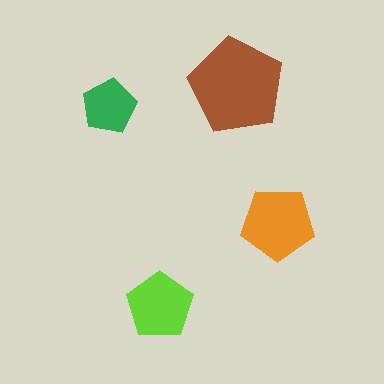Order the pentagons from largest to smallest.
the brown one, the orange one, the lime one, the green one.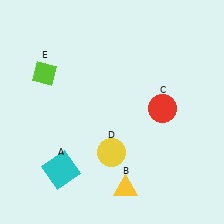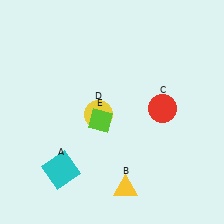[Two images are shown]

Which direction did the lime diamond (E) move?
The lime diamond (E) moved right.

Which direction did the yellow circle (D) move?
The yellow circle (D) moved up.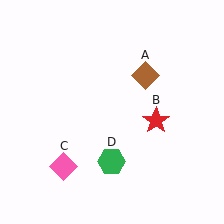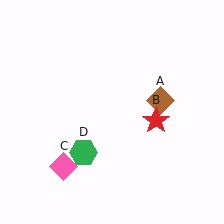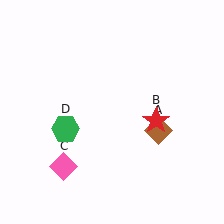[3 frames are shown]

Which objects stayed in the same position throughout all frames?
Red star (object B) and pink diamond (object C) remained stationary.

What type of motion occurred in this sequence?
The brown diamond (object A), green hexagon (object D) rotated clockwise around the center of the scene.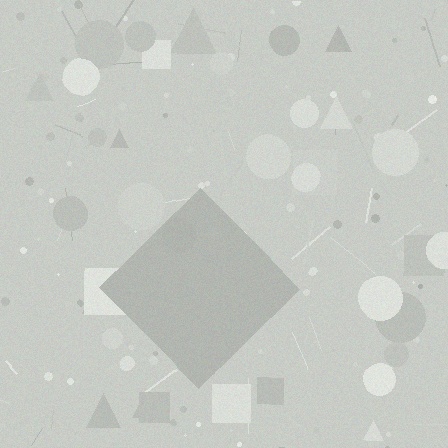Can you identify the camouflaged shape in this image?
The camouflaged shape is a diamond.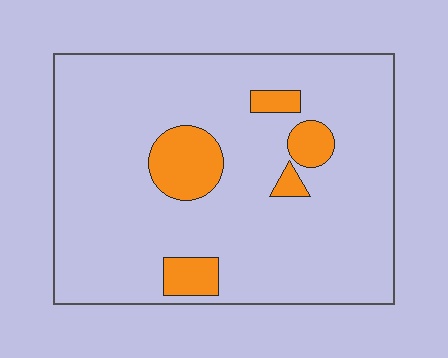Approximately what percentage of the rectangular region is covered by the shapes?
Approximately 10%.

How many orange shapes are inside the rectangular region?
5.